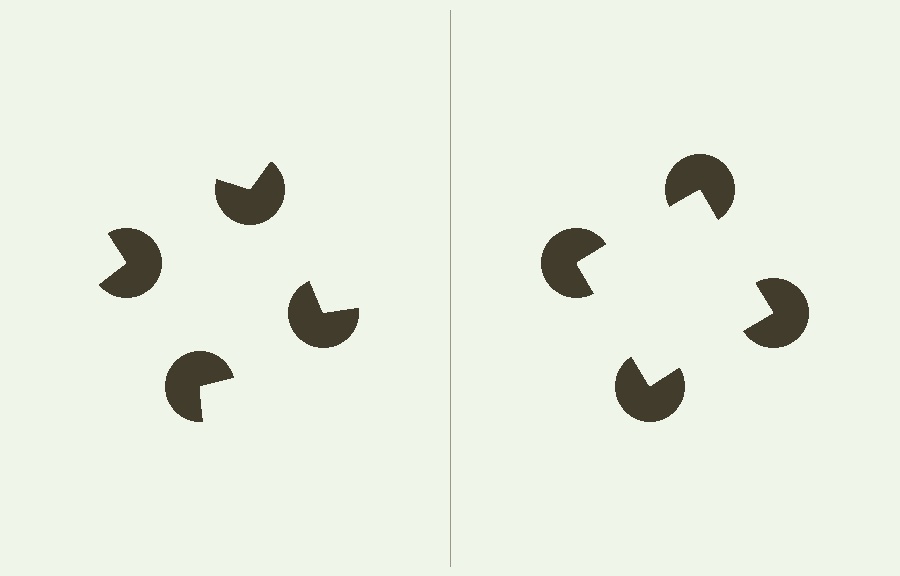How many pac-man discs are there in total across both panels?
8 — 4 on each side.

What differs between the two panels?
The pac-man discs are positioned identically on both sides; only the wedge orientations differ. On the right they align to a square; on the left they are misaligned.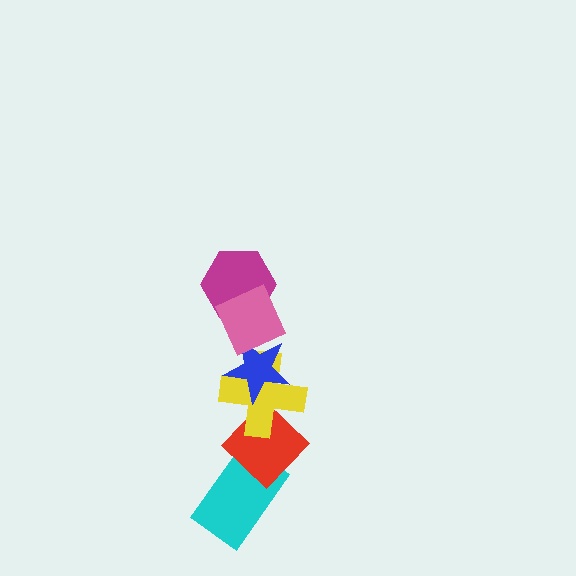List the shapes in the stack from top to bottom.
From top to bottom: the pink square, the magenta hexagon, the blue star, the yellow cross, the red diamond, the cyan rectangle.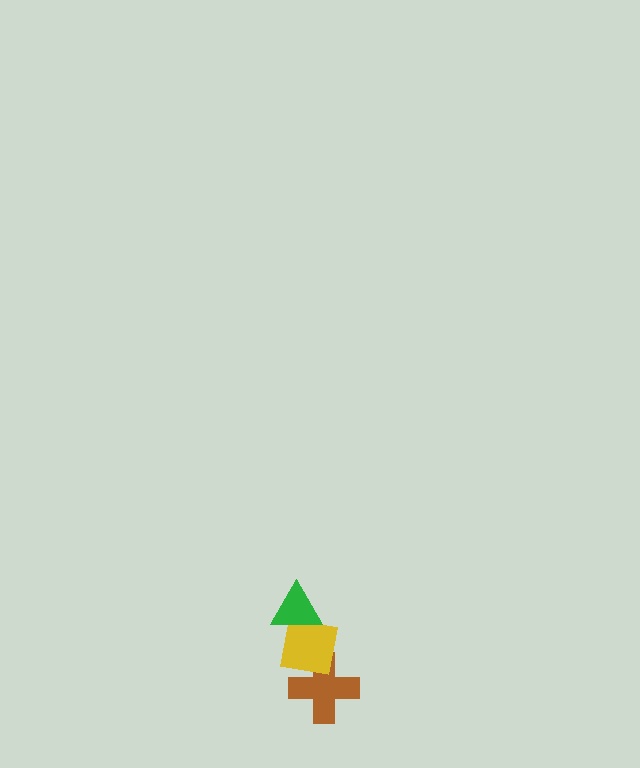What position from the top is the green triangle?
The green triangle is 1st from the top.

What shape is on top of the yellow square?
The green triangle is on top of the yellow square.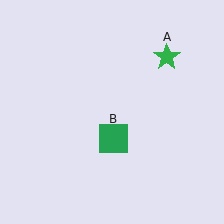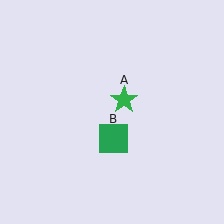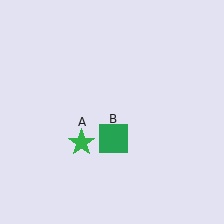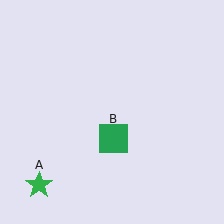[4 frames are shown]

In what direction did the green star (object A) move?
The green star (object A) moved down and to the left.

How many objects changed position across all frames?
1 object changed position: green star (object A).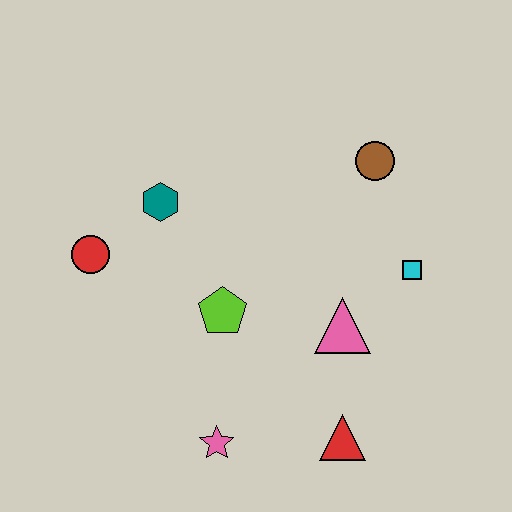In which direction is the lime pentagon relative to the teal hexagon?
The lime pentagon is below the teal hexagon.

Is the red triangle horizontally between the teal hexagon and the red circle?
No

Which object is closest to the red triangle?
The pink triangle is closest to the red triangle.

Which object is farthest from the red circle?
The cyan square is farthest from the red circle.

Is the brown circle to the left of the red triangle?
No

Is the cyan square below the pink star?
No